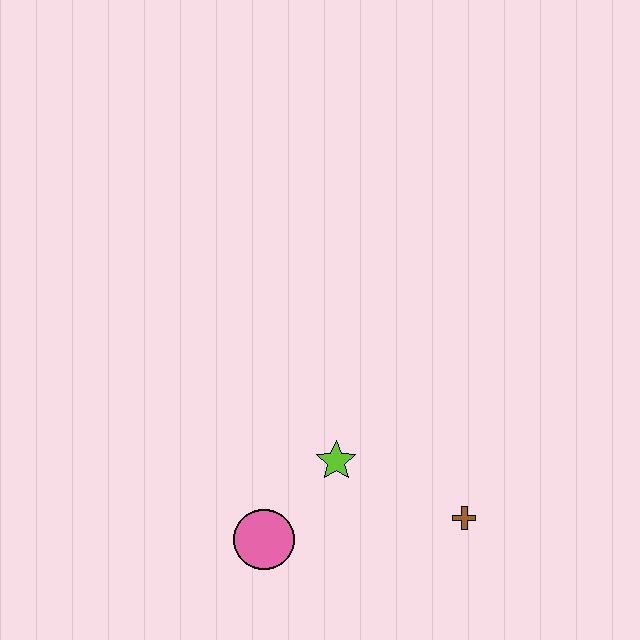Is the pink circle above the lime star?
No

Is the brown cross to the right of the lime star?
Yes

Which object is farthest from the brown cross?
The pink circle is farthest from the brown cross.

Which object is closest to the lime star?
The pink circle is closest to the lime star.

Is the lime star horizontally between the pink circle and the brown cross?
Yes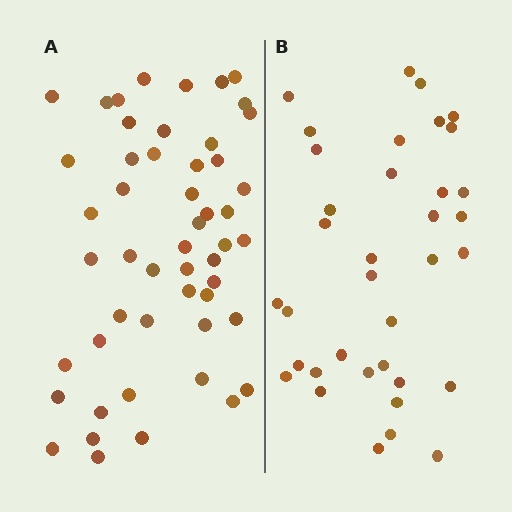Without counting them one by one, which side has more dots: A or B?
Region A (the left region) has more dots.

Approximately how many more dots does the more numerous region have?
Region A has approximately 15 more dots than region B.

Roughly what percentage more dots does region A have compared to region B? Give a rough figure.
About 40% more.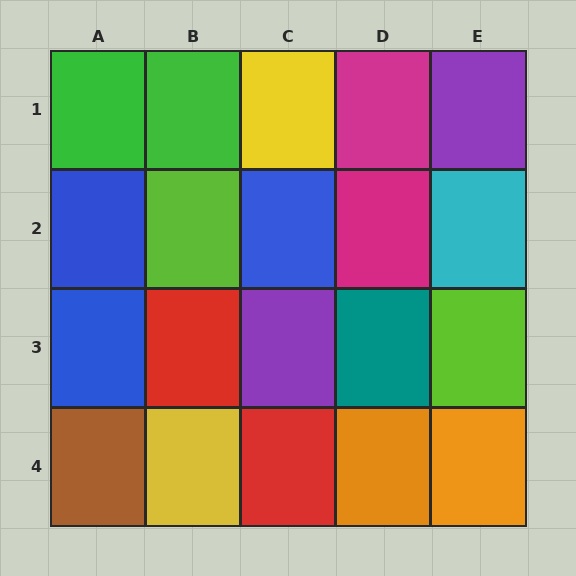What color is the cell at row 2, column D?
Magenta.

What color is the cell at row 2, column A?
Blue.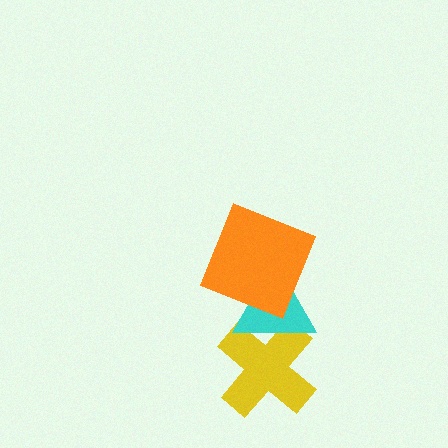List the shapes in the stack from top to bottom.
From top to bottom: the orange square, the cyan triangle, the yellow cross.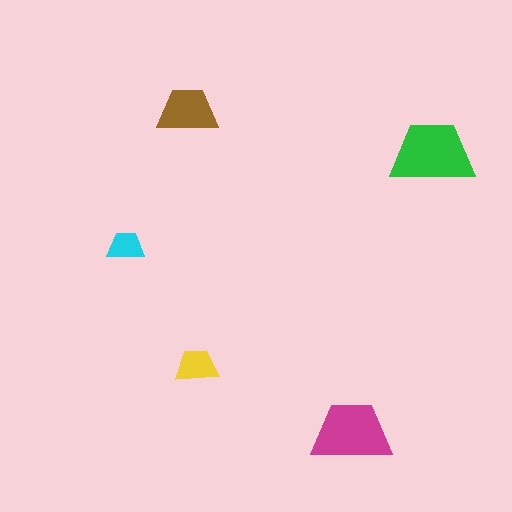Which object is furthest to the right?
The green trapezoid is rightmost.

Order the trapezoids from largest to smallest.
the green one, the magenta one, the brown one, the yellow one, the cyan one.